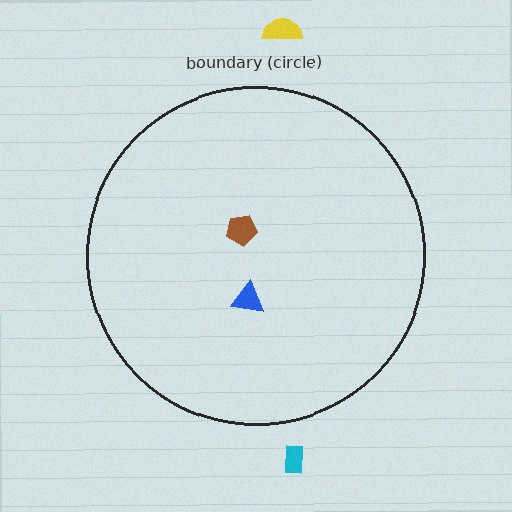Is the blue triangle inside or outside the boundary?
Inside.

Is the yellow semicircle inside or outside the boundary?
Outside.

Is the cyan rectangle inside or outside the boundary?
Outside.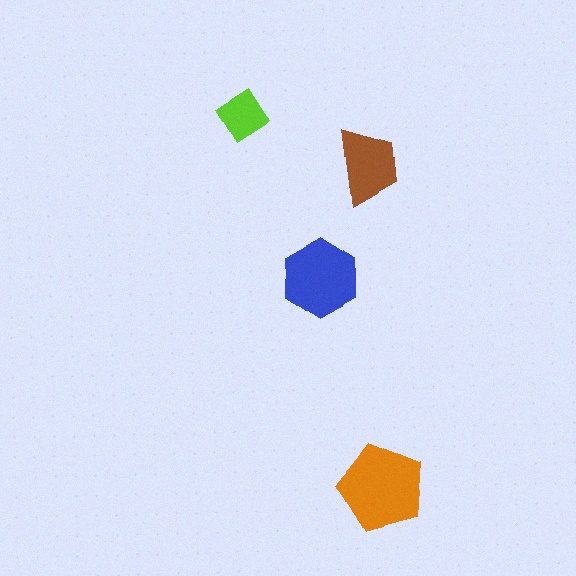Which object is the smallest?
The lime diamond.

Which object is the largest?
The orange pentagon.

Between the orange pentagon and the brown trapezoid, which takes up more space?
The orange pentagon.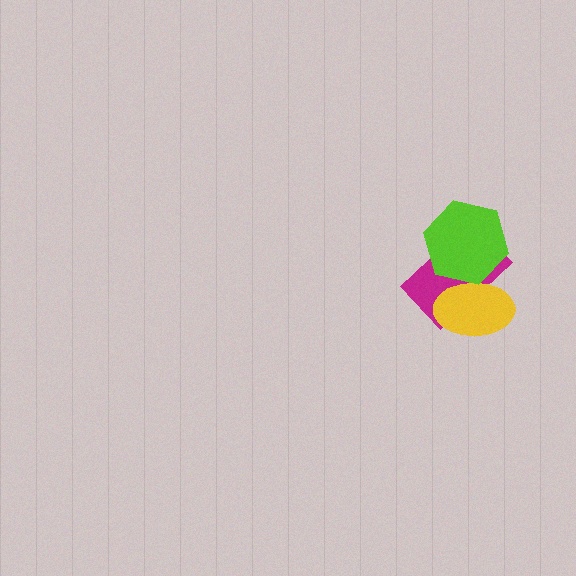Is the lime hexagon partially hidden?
No, no other shape covers it.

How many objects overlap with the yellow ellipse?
2 objects overlap with the yellow ellipse.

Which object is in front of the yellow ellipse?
The lime hexagon is in front of the yellow ellipse.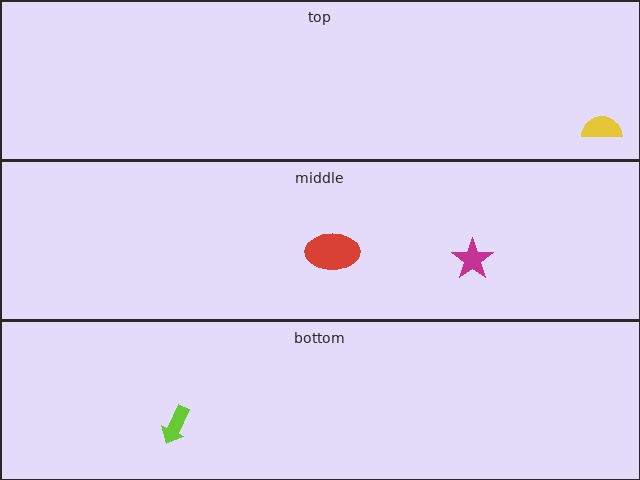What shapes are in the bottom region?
The lime arrow.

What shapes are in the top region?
The yellow semicircle.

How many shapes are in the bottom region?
1.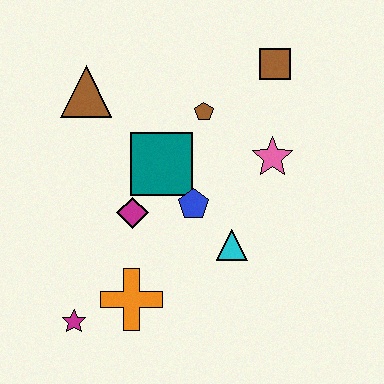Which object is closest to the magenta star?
The orange cross is closest to the magenta star.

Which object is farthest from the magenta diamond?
The brown square is farthest from the magenta diamond.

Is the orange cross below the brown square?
Yes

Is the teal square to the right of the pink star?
No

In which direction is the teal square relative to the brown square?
The teal square is to the left of the brown square.